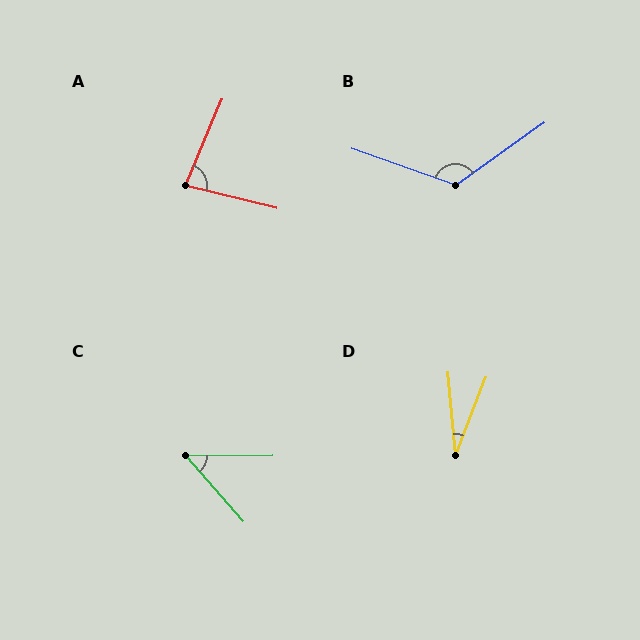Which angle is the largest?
B, at approximately 125 degrees.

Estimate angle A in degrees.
Approximately 81 degrees.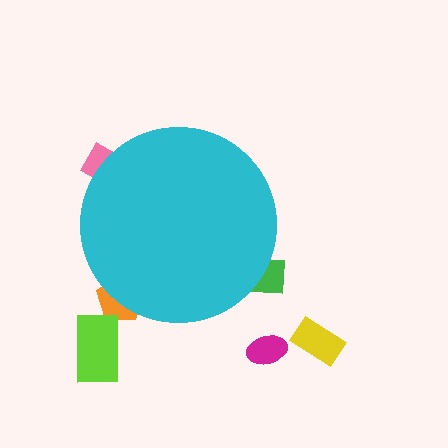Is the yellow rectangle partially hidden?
No, the yellow rectangle is fully visible.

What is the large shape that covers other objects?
A cyan circle.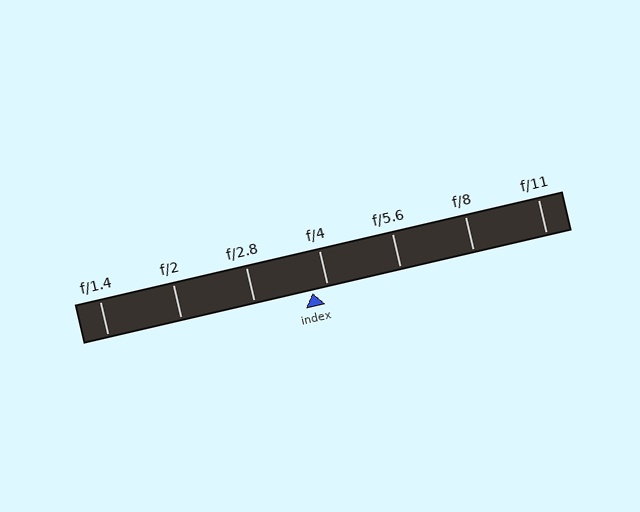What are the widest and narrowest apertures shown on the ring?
The widest aperture shown is f/1.4 and the narrowest is f/11.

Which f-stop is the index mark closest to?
The index mark is closest to f/4.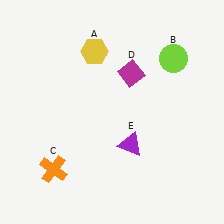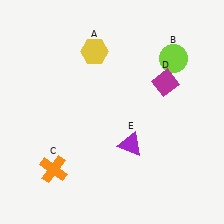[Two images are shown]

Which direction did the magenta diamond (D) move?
The magenta diamond (D) moved right.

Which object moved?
The magenta diamond (D) moved right.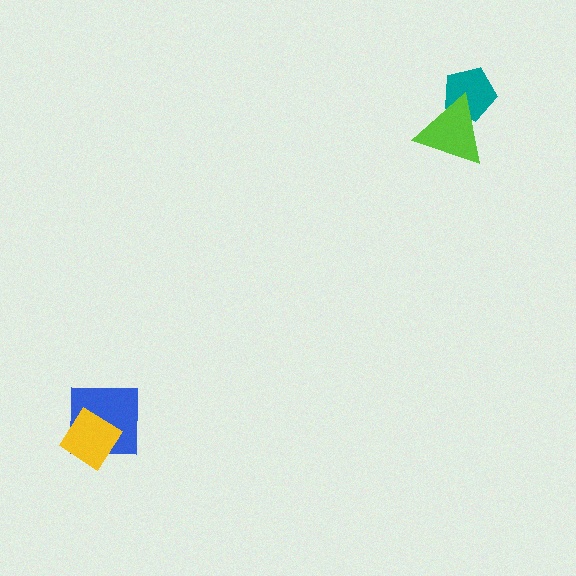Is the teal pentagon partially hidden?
Yes, it is partially covered by another shape.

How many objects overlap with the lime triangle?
1 object overlaps with the lime triangle.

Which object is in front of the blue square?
The yellow diamond is in front of the blue square.